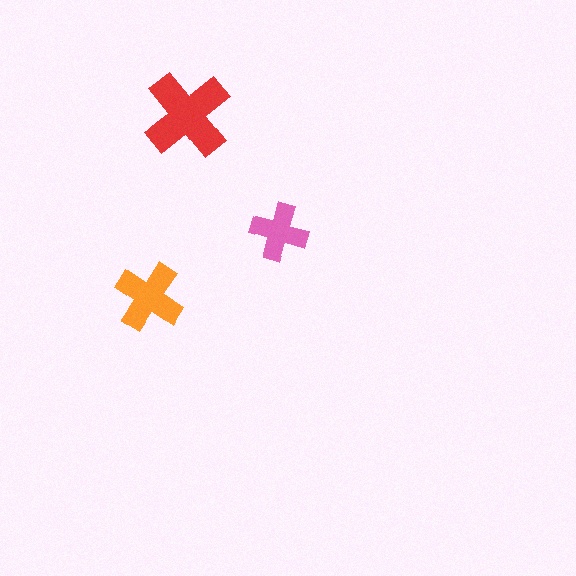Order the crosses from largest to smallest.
the red one, the orange one, the pink one.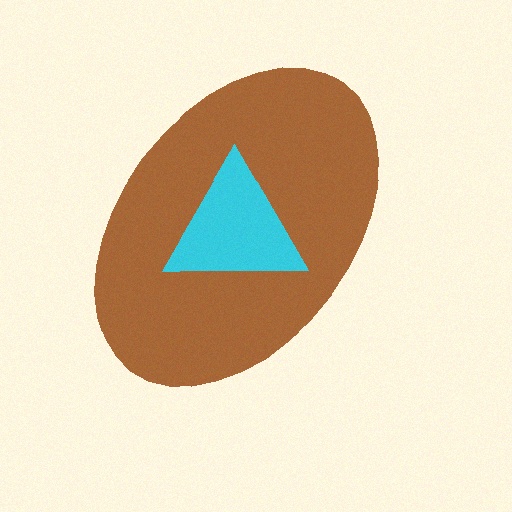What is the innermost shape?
The cyan triangle.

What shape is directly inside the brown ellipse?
The cyan triangle.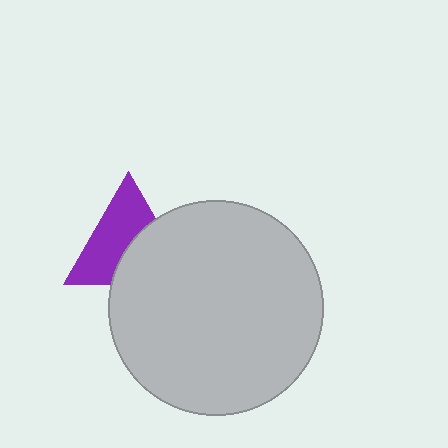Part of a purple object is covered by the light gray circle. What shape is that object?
It is a triangle.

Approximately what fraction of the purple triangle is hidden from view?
Roughly 43% of the purple triangle is hidden behind the light gray circle.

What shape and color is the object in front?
The object in front is a light gray circle.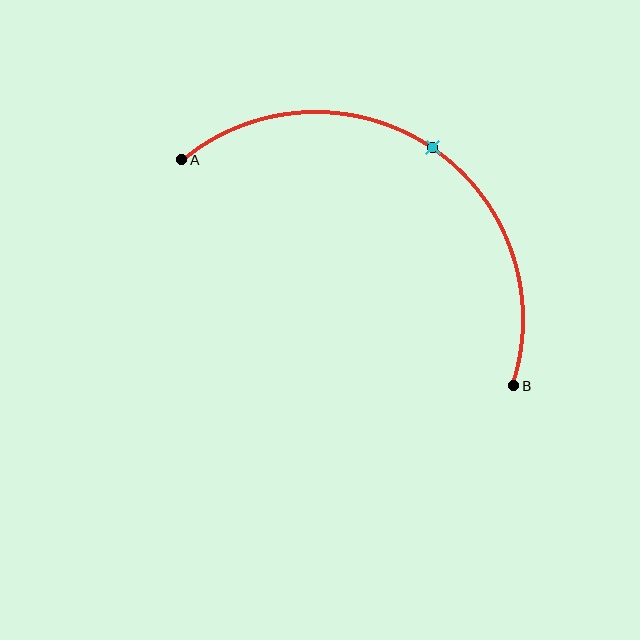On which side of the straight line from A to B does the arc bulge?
The arc bulges above and to the right of the straight line connecting A and B.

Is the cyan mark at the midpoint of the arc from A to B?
Yes. The cyan mark lies on the arc at equal arc-length from both A and B — it is the arc midpoint.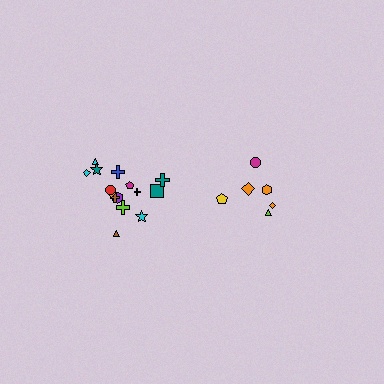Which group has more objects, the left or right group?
The left group.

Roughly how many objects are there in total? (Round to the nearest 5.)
Roughly 20 objects in total.